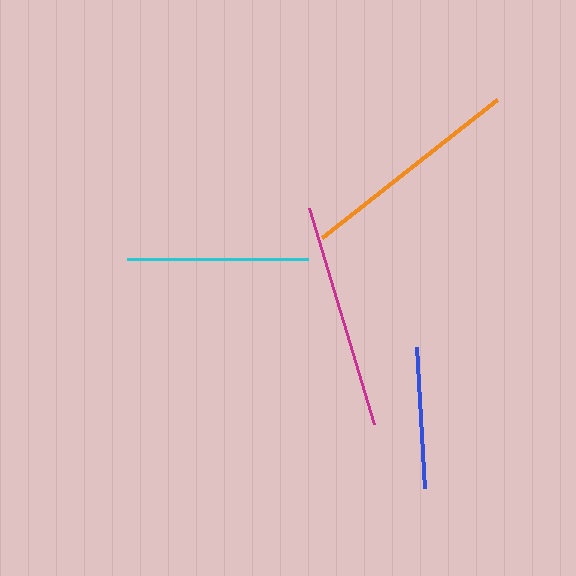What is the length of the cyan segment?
The cyan segment is approximately 181 pixels long.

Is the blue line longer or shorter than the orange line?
The orange line is longer than the blue line.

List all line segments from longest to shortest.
From longest to shortest: magenta, orange, cyan, blue.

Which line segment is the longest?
The magenta line is the longest at approximately 225 pixels.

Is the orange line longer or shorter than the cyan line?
The orange line is longer than the cyan line.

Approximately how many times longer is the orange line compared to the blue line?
The orange line is approximately 1.6 times the length of the blue line.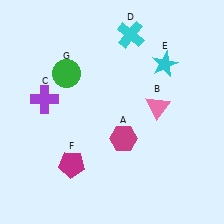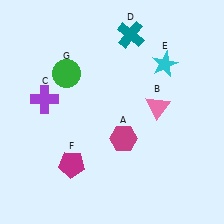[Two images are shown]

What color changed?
The cross (D) changed from cyan in Image 1 to teal in Image 2.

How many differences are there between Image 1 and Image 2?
There is 1 difference between the two images.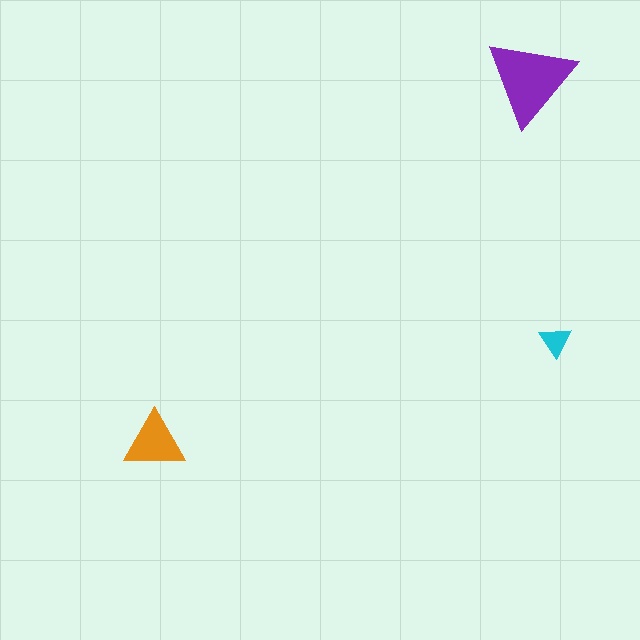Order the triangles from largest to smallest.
the purple one, the orange one, the cyan one.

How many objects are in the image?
There are 3 objects in the image.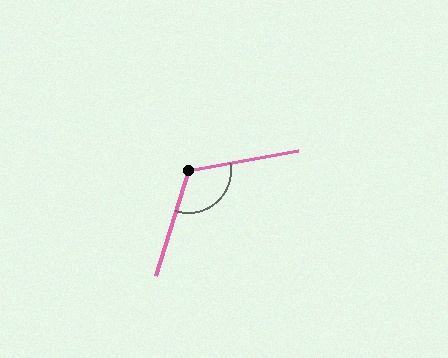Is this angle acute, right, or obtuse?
It is obtuse.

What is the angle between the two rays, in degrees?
Approximately 118 degrees.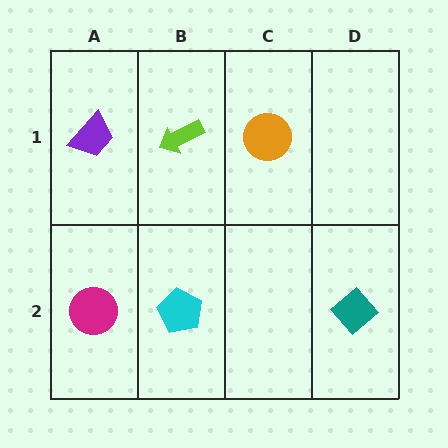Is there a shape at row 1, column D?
No, that cell is empty.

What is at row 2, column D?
A teal diamond.